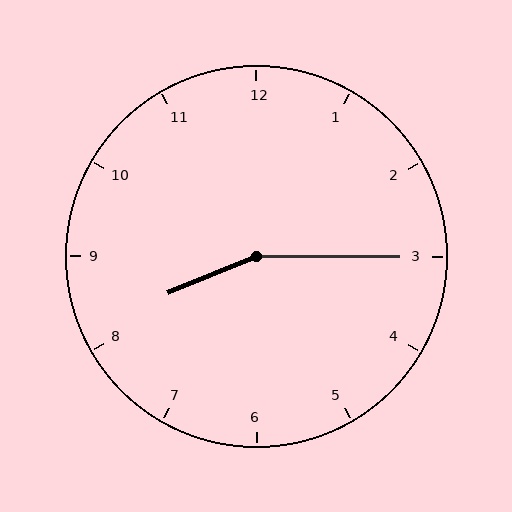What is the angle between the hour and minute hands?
Approximately 158 degrees.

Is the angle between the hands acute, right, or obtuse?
It is obtuse.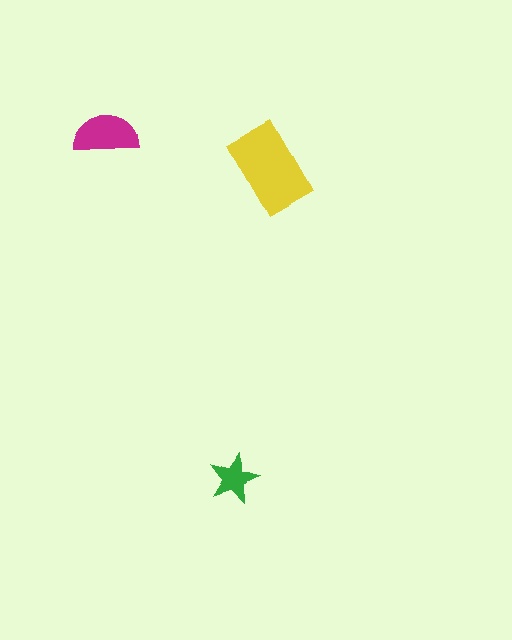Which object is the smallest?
The green star.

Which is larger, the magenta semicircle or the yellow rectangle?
The yellow rectangle.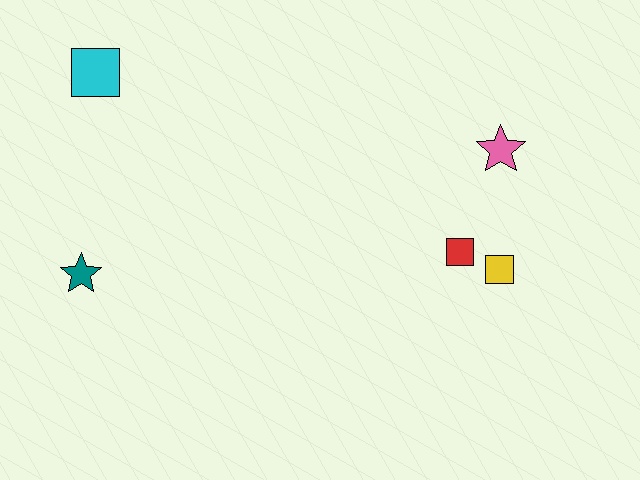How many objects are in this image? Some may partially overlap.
There are 5 objects.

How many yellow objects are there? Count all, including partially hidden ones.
There is 1 yellow object.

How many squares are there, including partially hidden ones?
There are 3 squares.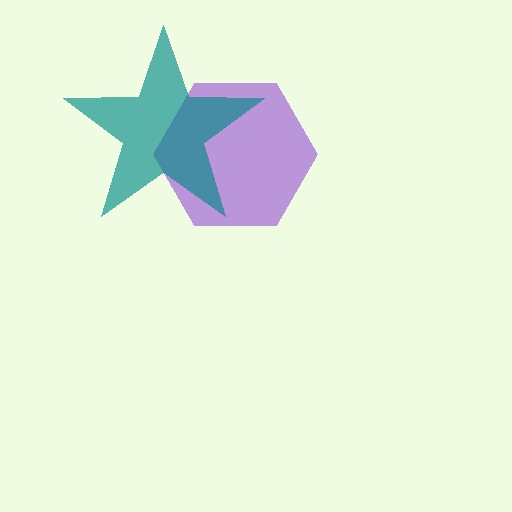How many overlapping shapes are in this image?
There are 2 overlapping shapes in the image.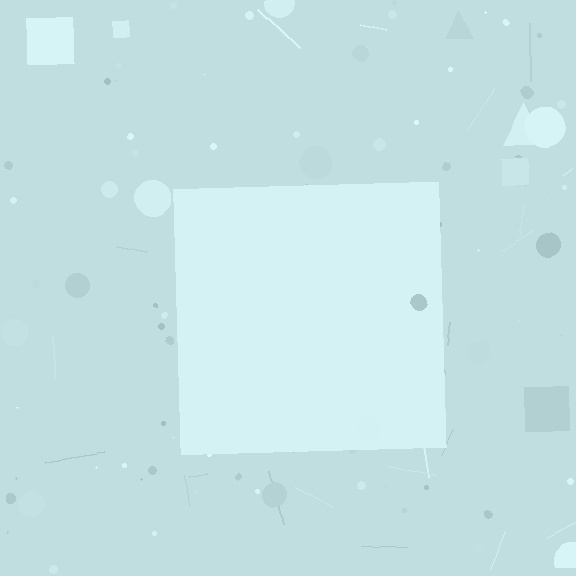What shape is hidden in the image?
A square is hidden in the image.